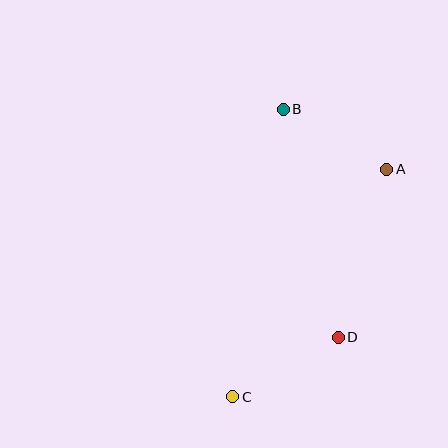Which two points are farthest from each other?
Points B and C are farthest from each other.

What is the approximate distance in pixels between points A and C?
The distance between A and C is approximately 275 pixels.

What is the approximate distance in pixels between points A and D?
The distance between A and D is approximately 175 pixels.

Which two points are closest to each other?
Points A and B are closest to each other.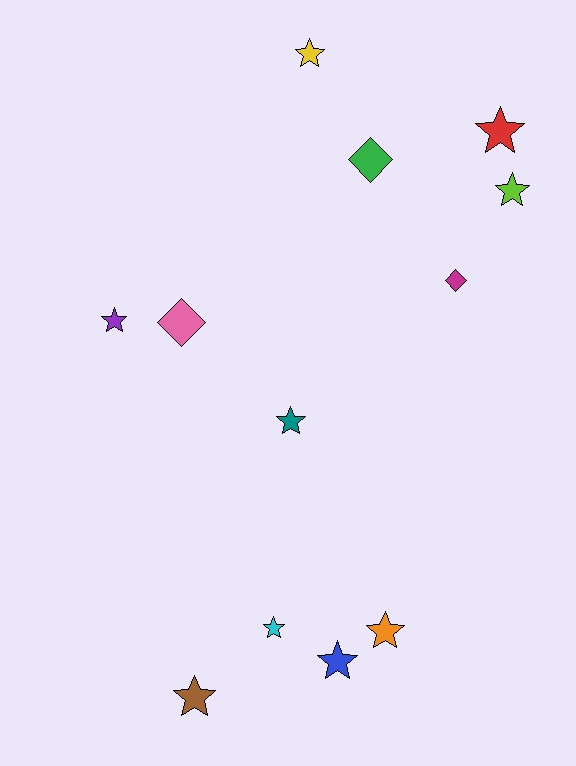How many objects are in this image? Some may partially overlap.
There are 12 objects.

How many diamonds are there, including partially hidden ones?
There are 3 diamonds.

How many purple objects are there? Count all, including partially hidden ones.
There is 1 purple object.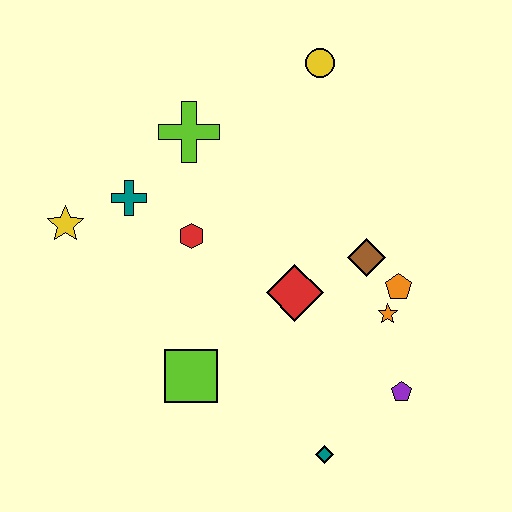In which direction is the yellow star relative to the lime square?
The yellow star is above the lime square.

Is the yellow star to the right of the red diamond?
No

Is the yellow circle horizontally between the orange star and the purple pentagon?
No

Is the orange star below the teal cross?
Yes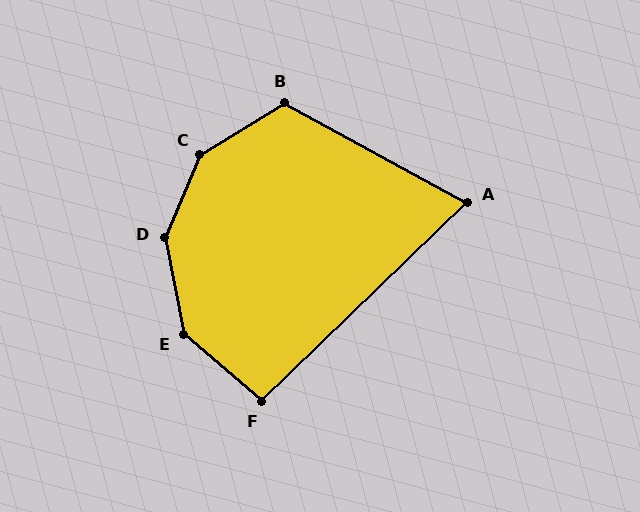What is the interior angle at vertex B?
Approximately 120 degrees (obtuse).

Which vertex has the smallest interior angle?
A, at approximately 73 degrees.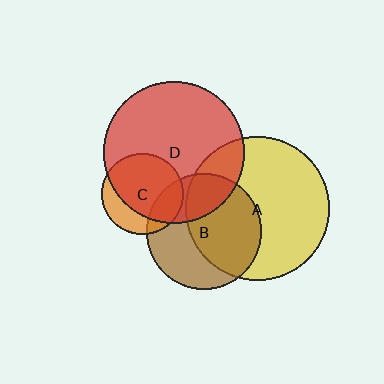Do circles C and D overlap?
Yes.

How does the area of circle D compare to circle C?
Approximately 3.0 times.